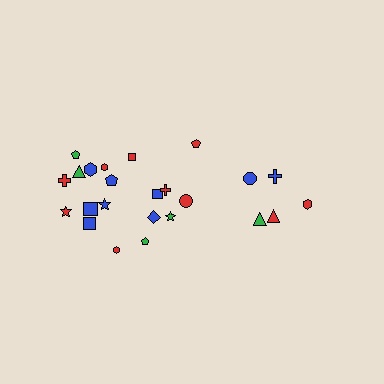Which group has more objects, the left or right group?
The left group.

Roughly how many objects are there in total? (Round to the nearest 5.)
Roughly 25 objects in total.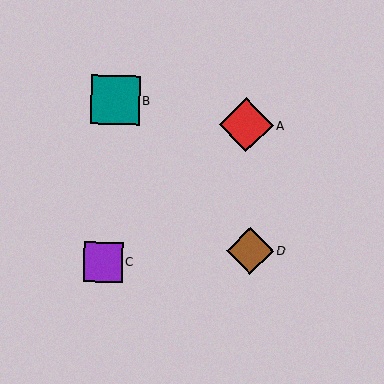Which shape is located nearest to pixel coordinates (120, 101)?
The teal square (labeled B) at (115, 100) is nearest to that location.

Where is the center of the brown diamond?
The center of the brown diamond is at (250, 251).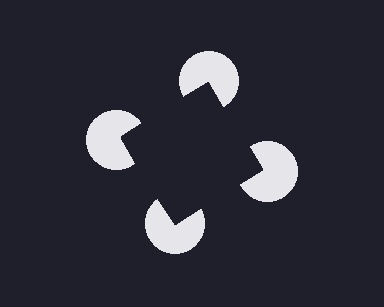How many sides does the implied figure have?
4 sides.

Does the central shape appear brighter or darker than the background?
It typically appears slightly darker than the background, even though no actual brightness change is drawn.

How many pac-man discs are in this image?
There are 4 — one at each vertex of the illusory square.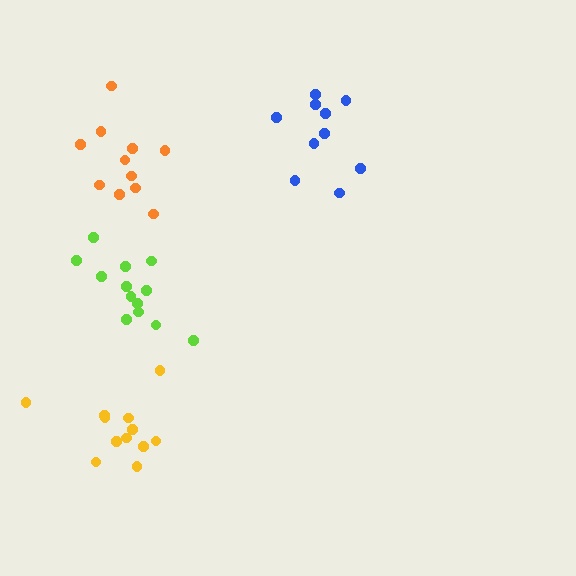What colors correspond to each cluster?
The clusters are colored: orange, lime, yellow, blue.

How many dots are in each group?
Group 1: 11 dots, Group 2: 13 dots, Group 3: 12 dots, Group 4: 10 dots (46 total).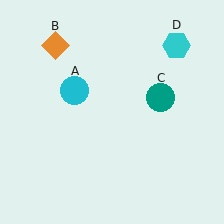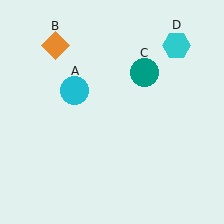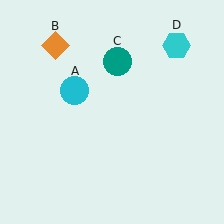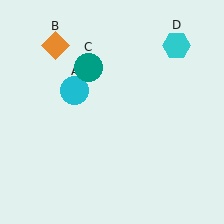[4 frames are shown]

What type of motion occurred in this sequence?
The teal circle (object C) rotated counterclockwise around the center of the scene.